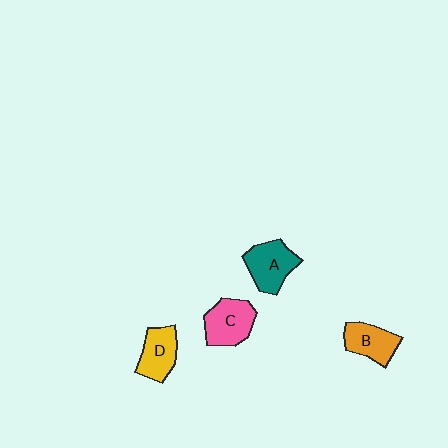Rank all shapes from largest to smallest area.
From largest to smallest: C (pink), A (teal), D (yellow), B (orange).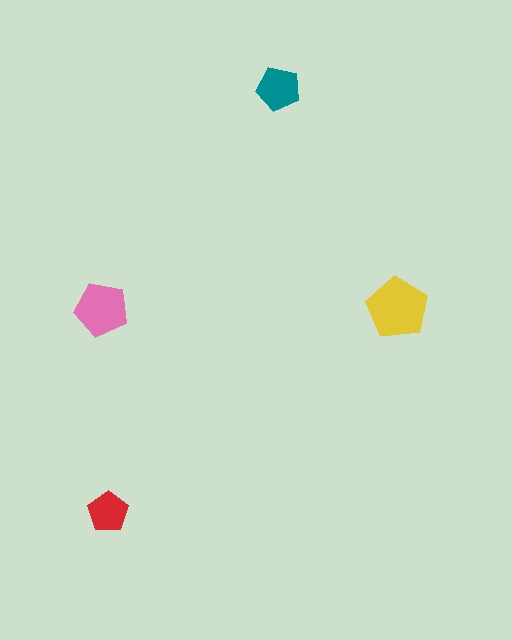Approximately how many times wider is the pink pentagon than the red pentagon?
About 1.5 times wider.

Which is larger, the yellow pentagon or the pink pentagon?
The yellow one.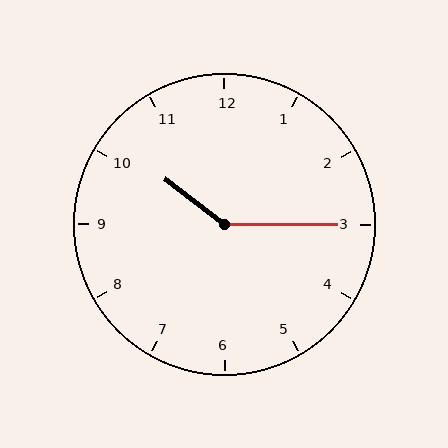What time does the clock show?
10:15.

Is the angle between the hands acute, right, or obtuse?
It is obtuse.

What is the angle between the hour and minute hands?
Approximately 142 degrees.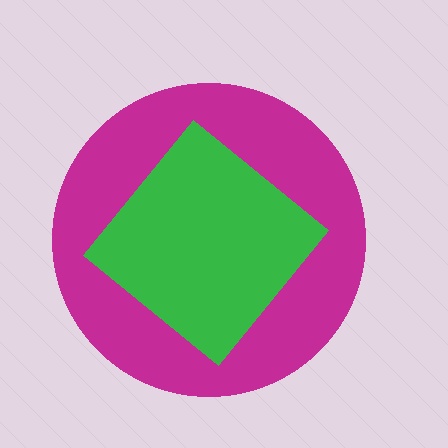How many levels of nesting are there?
2.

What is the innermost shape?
The green diamond.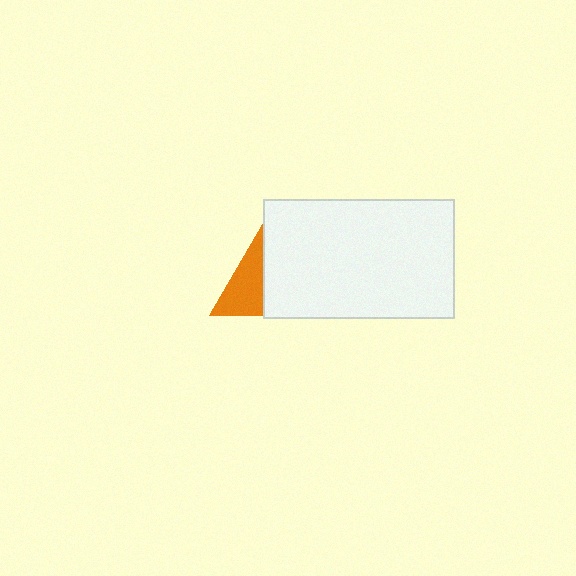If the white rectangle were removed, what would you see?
You would see the complete orange triangle.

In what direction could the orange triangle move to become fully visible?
The orange triangle could move left. That would shift it out from behind the white rectangle entirely.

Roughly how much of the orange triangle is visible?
About half of it is visible (roughly 52%).